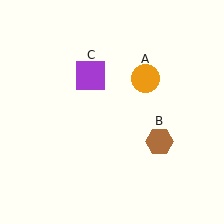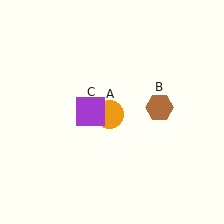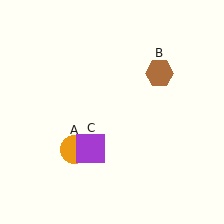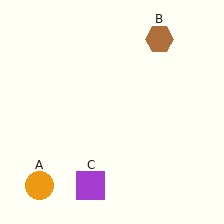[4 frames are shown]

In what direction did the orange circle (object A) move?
The orange circle (object A) moved down and to the left.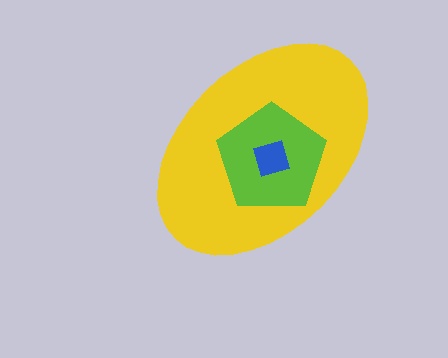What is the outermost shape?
The yellow ellipse.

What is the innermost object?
The blue square.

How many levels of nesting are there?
3.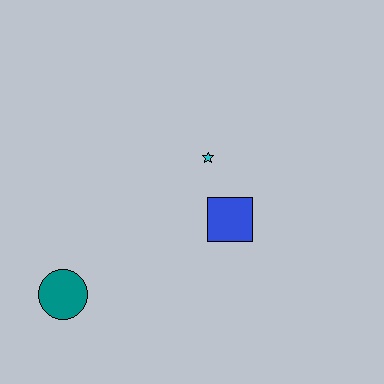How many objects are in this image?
There are 3 objects.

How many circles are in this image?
There is 1 circle.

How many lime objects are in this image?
There are no lime objects.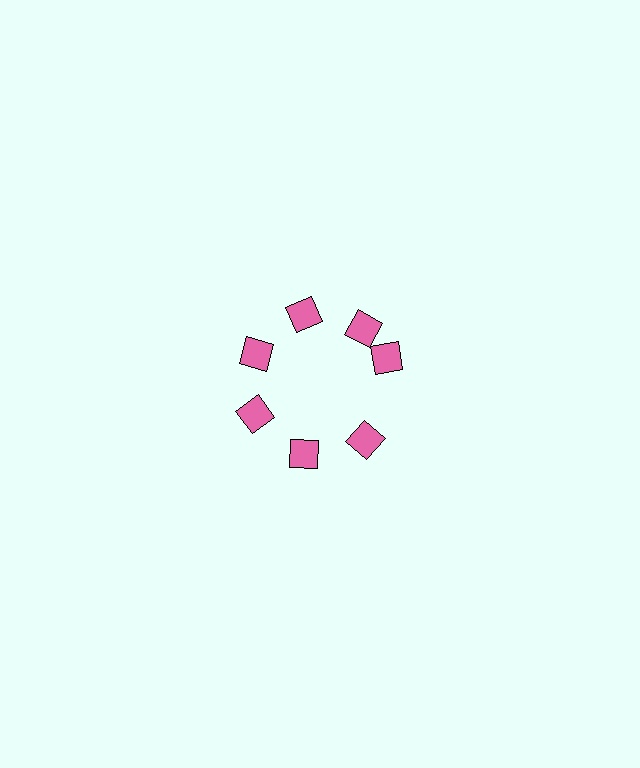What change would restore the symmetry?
The symmetry would be restored by rotating it back into even spacing with its neighbors so that all 7 diamonds sit at equal angles and equal distance from the center.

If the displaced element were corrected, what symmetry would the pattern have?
It would have 7-fold rotational symmetry — the pattern would map onto itself every 51 degrees.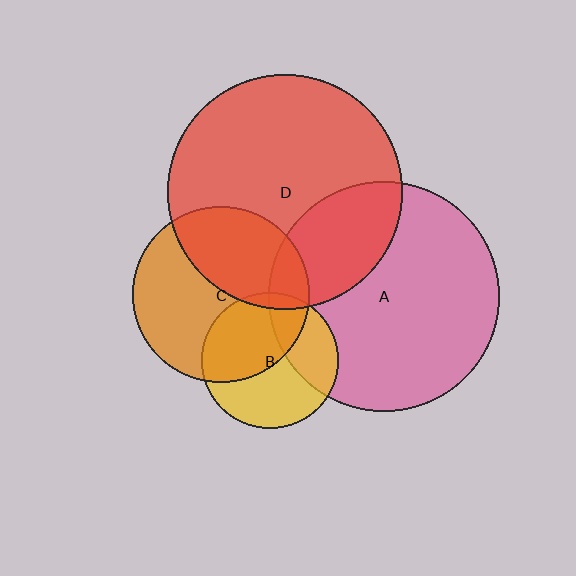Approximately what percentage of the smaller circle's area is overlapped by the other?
Approximately 5%.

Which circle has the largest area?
Circle D (red).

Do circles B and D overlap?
Yes.